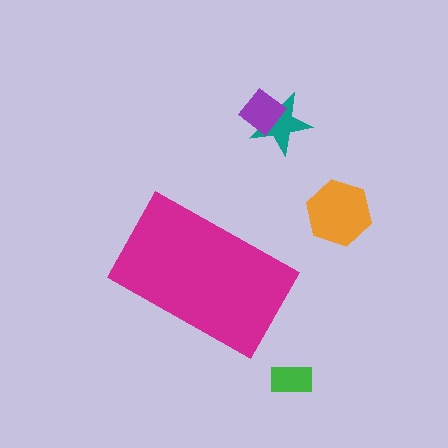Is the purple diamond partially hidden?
No, the purple diamond is fully visible.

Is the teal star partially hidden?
No, the teal star is fully visible.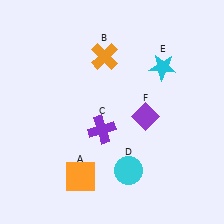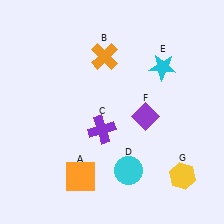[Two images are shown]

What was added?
A yellow hexagon (G) was added in Image 2.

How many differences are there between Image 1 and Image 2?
There is 1 difference between the two images.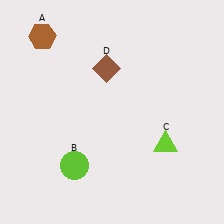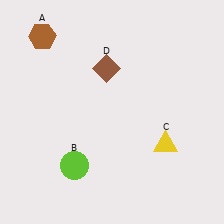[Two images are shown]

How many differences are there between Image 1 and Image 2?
There is 1 difference between the two images.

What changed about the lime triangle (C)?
In Image 1, C is lime. In Image 2, it changed to yellow.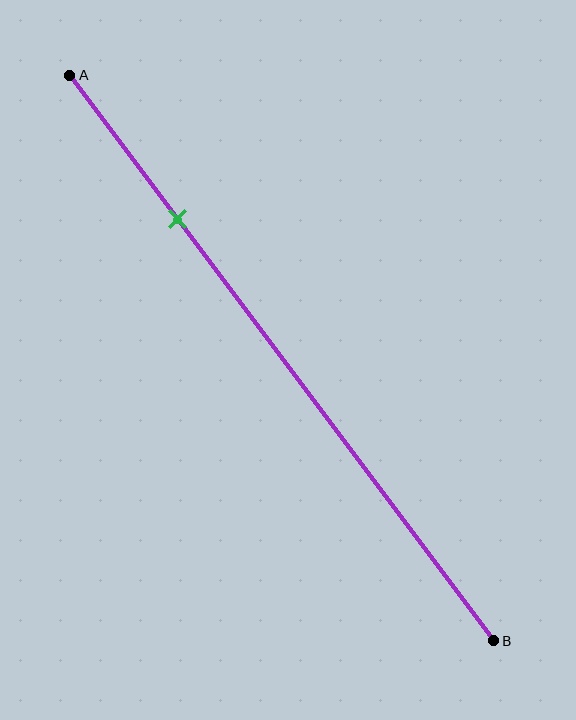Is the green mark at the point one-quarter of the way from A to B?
Yes, the mark is approximately at the one-quarter point.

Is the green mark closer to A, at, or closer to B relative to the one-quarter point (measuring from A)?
The green mark is approximately at the one-quarter point of segment AB.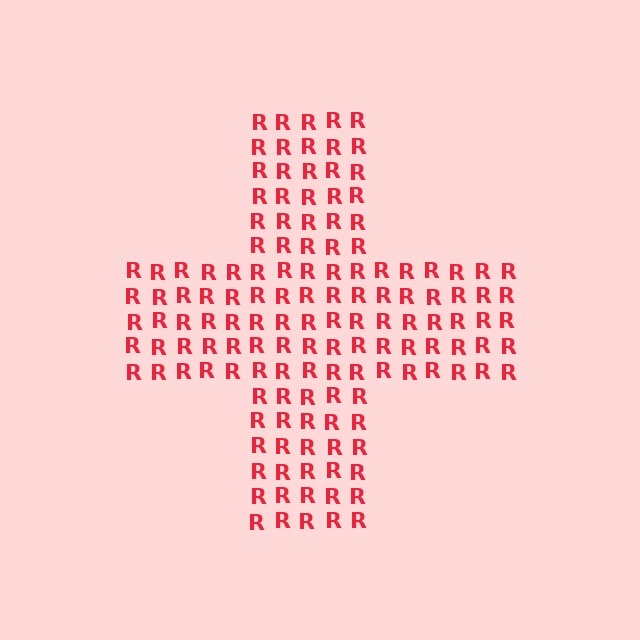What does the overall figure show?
The overall figure shows a cross.